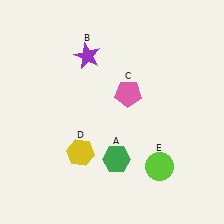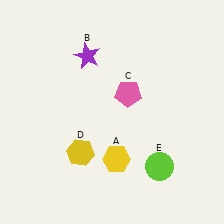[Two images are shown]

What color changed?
The hexagon (A) changed from green in Image 1 to yellow in Image 2.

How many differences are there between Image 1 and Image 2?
There is 1 difference between the two images.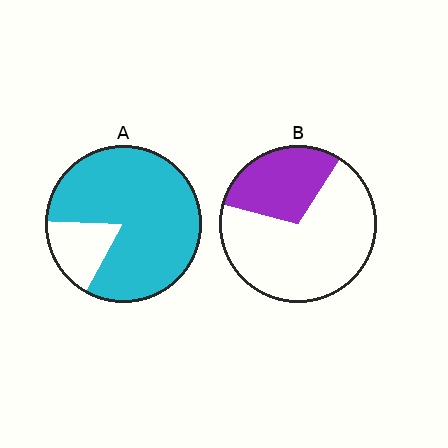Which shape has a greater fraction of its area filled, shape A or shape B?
Shape A.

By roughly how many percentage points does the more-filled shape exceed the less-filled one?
By roughly 55 percentage points (A over B).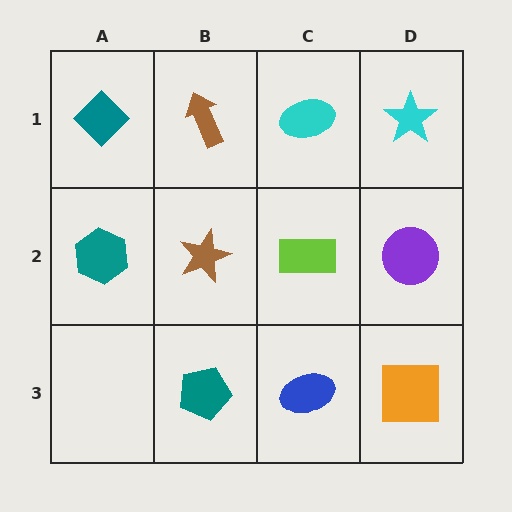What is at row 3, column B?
A teal pentagon.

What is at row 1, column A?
A teal diamond.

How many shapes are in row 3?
3 shapes.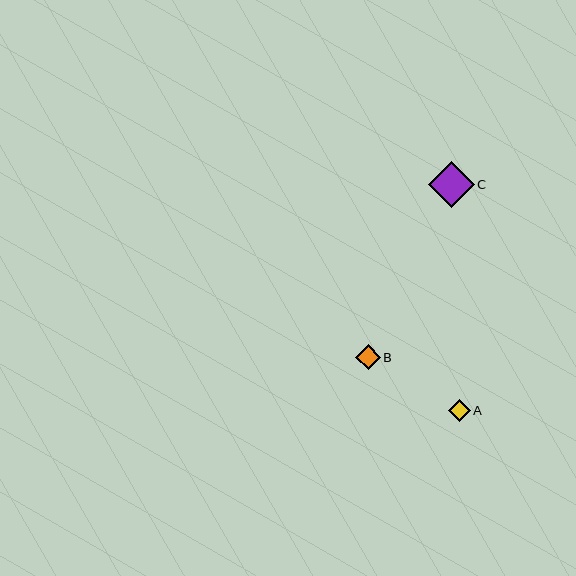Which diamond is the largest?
Diamond C is the largest with a size of approximately 46 pixels.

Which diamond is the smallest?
Diamond A is the smallest with a size of approximately 22 pixels.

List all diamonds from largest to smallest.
From largest to smallest: C, B, A.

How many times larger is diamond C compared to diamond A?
Diamond C is approximately 2.1 times the size of diamond A.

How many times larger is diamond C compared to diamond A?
Diamond C is approximately 2.1 times the size of diamond A.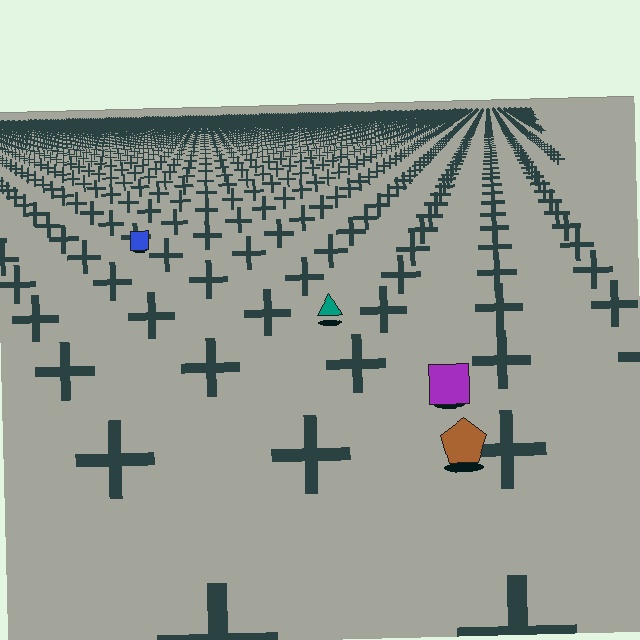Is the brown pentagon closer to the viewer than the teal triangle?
Yes. The brown pentagon is closer — you can tell from the texture gradient: the ground texture is coarser near it.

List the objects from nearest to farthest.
From nearest to farthest: the brown pentagon, the purple square, the teal triangle, the blue square.